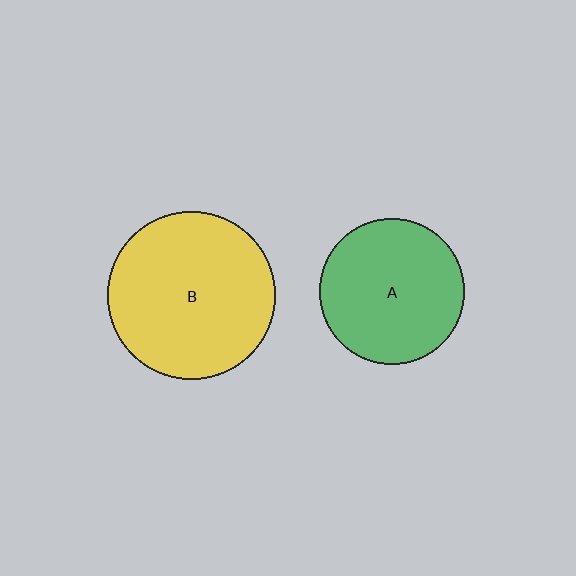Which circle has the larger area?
Circle B (yellow).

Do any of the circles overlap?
No, none of the circles overlap.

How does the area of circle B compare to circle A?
Approximately 1.3 times.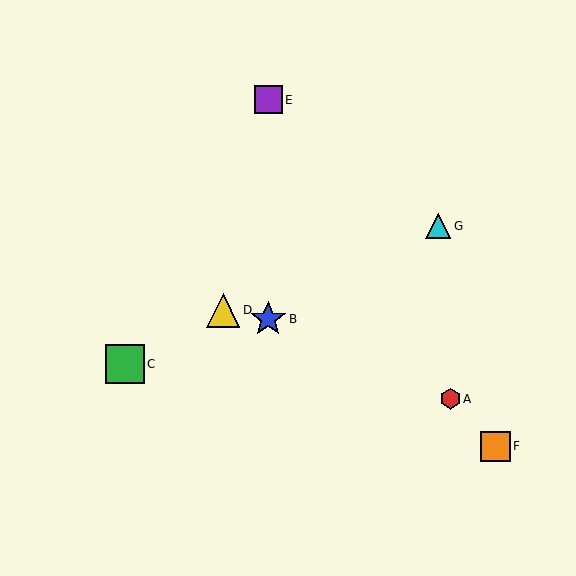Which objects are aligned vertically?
Objects B, E are aligned vertically.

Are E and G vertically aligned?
No, E is at x≈268 and G is at x≈438.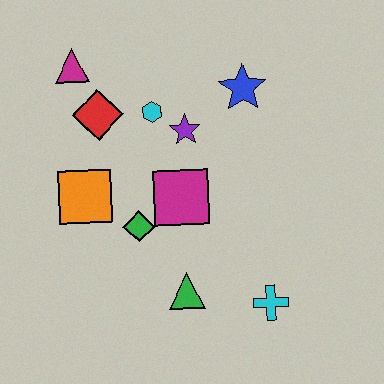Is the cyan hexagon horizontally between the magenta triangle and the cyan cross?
Yes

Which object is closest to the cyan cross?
The green triangle is closest to the cyan cross.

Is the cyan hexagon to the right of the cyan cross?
No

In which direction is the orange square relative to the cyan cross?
The orange square is to the left of the cyan cross.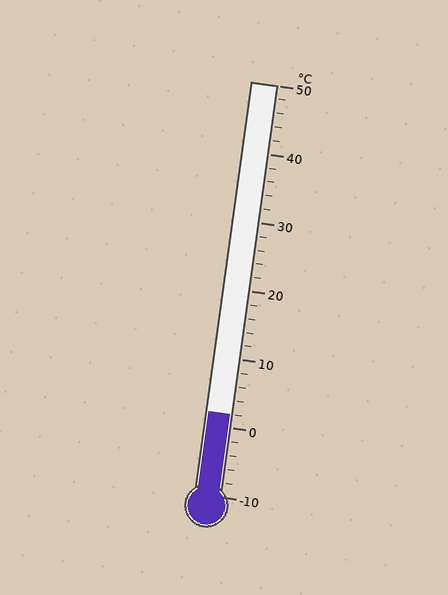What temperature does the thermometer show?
The thermometer shows approximately 2°C.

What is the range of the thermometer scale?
The thermometer scale ranges from -10°C to 50°C.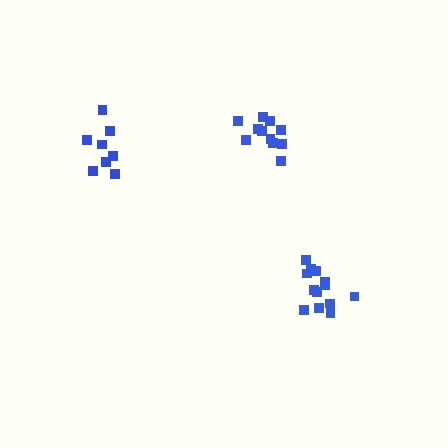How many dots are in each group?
Group 1: 11 dots, Group 2: 8 dots, Group 3: 13 dots (32 total).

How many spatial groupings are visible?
There are 3 spatial groupings.